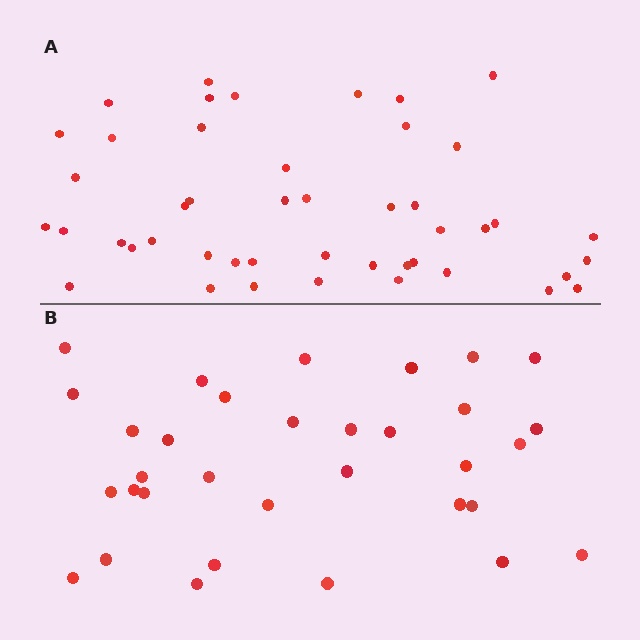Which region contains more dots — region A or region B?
Region A (the top region) has more dots.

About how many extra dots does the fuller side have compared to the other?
Region A has approximately 15 more dots than region B.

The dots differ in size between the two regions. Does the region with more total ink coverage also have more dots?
No. Region B has more total ink coverage because its dots are larger, but region A actually contains more individual dots. Total area can be misleading — the number of items is what matters here.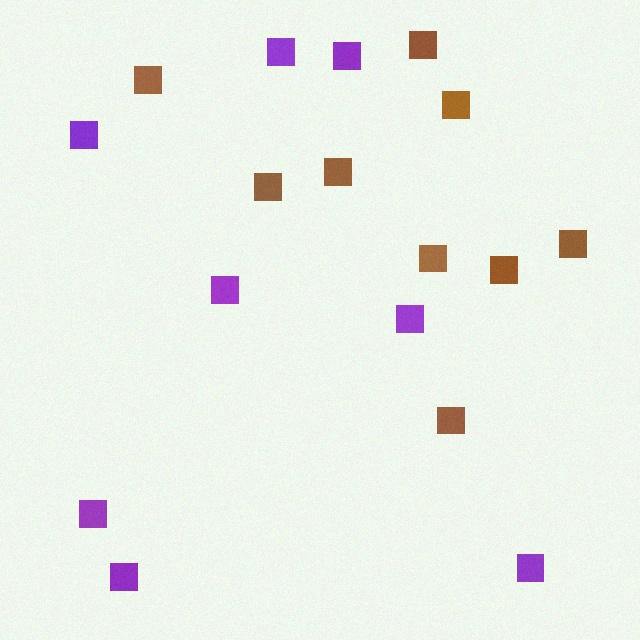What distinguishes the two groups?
There are 2 groups: one group of purple squares (8) and one group of brown squares (9).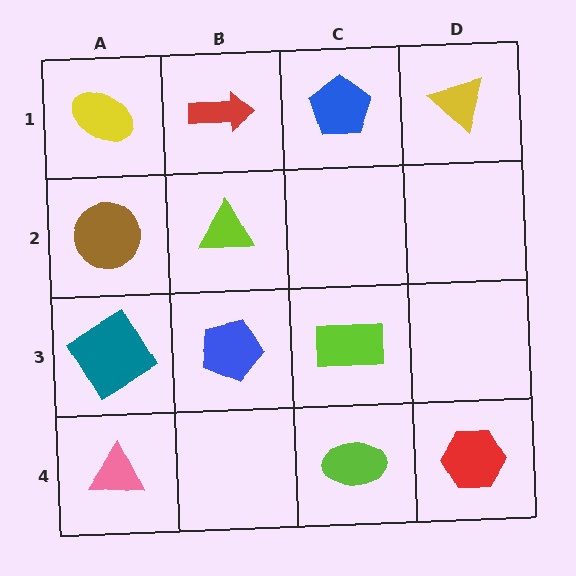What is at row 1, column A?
A yellow ellipse.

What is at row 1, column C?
A blue pentagon.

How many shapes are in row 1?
4 shapes.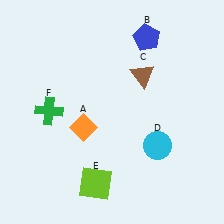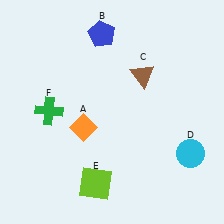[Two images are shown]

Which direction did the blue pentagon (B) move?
The blue pentagon (B) moved left.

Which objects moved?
The objects that moved are: the blue pentagon (B), the cyan circle (D).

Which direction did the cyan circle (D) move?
The cyan circle (D) moved right.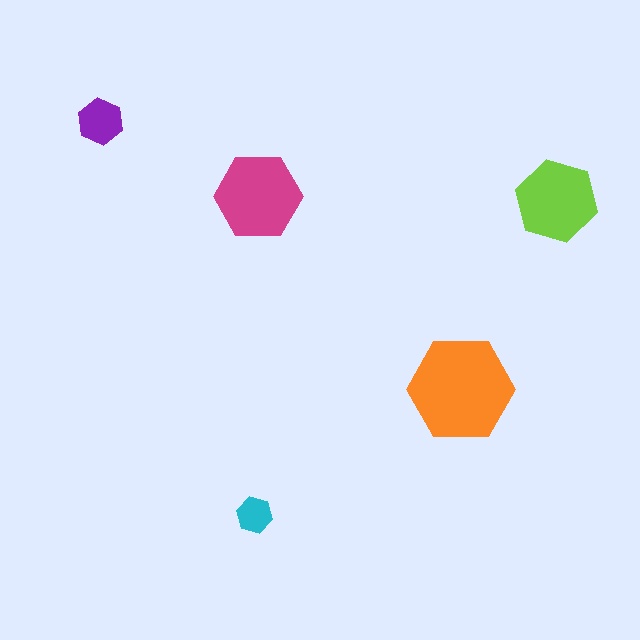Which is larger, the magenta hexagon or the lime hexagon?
The magenta one.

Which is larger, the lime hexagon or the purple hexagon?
The lime one.